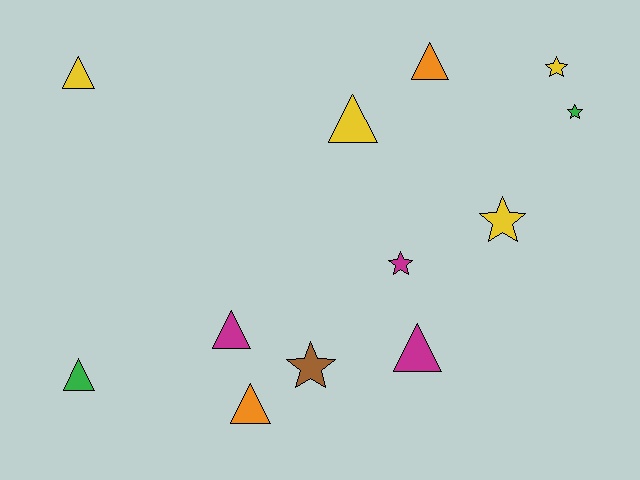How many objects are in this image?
There are 12 objects.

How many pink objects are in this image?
There are no pink objects.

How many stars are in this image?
There are 5 stars.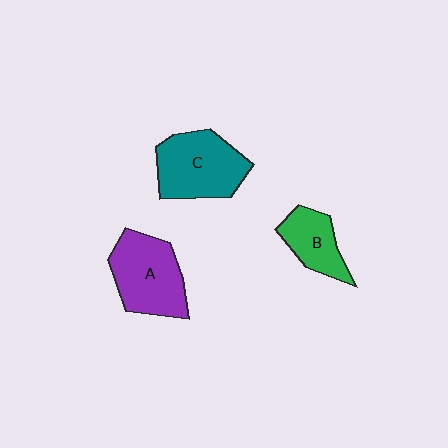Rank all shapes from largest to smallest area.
From largest to smallest: C (teal), A (purple), B (green).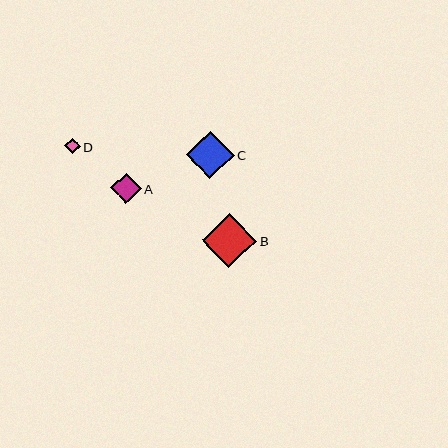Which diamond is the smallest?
Diamond D is the smallest with a size of approximately 16 pixels.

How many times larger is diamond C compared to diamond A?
Diamond C is approximately 1.6 times the size of diamond A.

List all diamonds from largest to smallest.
From largest to smallest: B, C, A, D.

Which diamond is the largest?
Diamond B is the largest with a size of approximately 54 pixels.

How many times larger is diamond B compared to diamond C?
Diamond B is approximately 1.1 times the size of diamond C.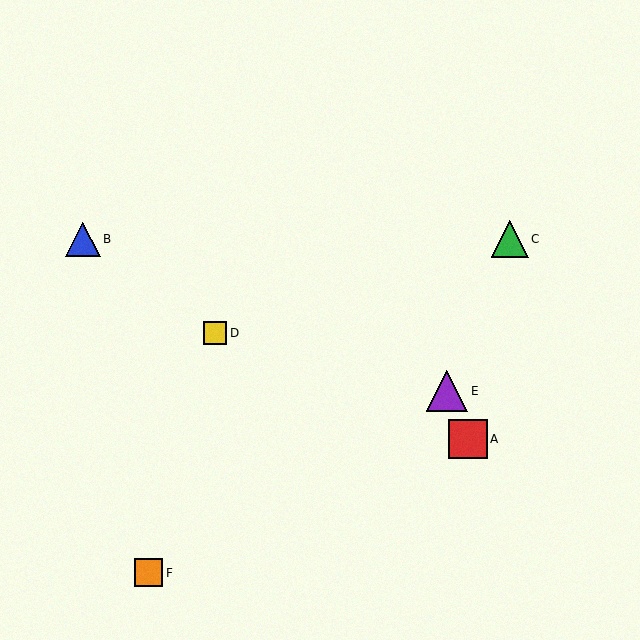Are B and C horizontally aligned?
Yes, both are at y≈239.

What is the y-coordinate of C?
Object C is at y≈239.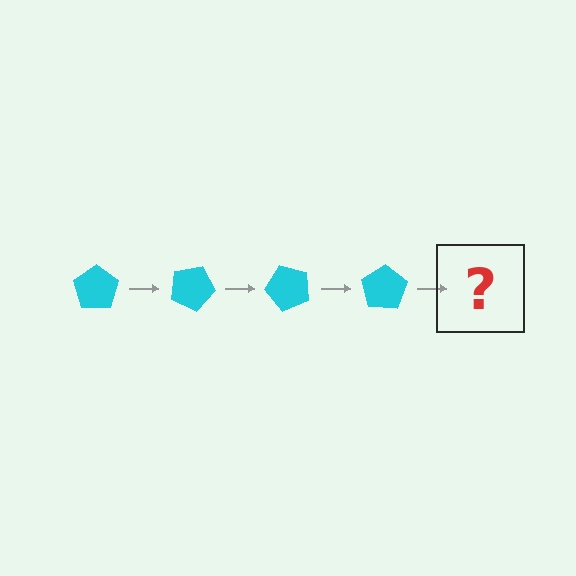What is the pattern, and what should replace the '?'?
The pattern is that the pentagon rotates 25 degrees each step. The '?' should be a cyan pentagon rotated 100 degrees.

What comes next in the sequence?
The next element should be a cyan pentagon rotated 100 degrees.